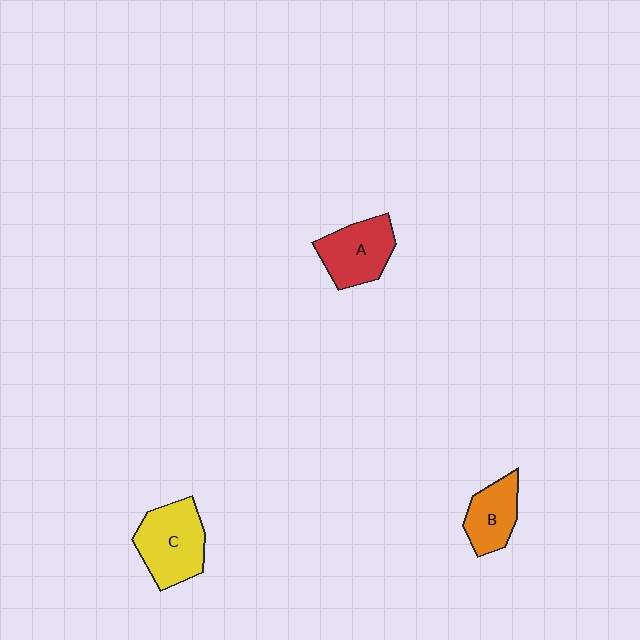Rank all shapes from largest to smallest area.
From largest to smallest: C (yellow), A (red), B (orange).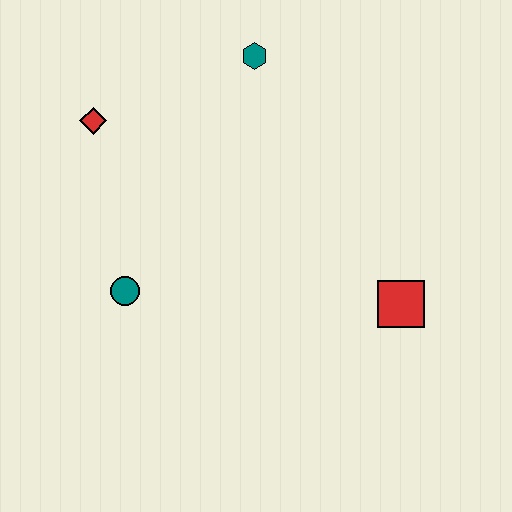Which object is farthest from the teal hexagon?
The red square is farthest from the teal hexagon.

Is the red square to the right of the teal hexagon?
Yes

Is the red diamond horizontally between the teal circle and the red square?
No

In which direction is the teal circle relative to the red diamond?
The teal circle is below the red diamond.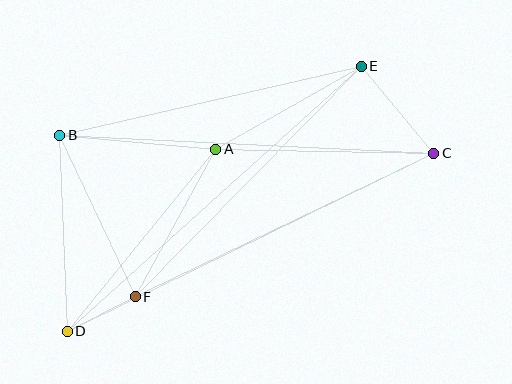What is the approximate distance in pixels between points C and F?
The distance between C and F is approximately 331 pixels.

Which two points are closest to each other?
Points D and F are closest to each other.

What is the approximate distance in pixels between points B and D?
The distance between B and D is approximately 196 pixels.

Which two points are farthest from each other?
Points C and D are farthest from each other.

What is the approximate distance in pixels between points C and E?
The distance between C and E is approximately 113 pixels.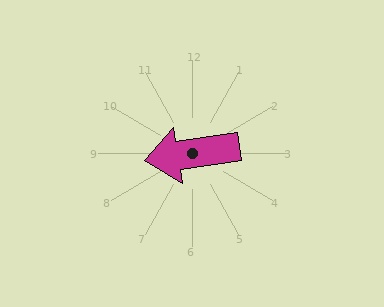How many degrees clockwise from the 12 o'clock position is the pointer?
Approximately 261 degrees.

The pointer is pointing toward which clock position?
Roughly 9 o'clock.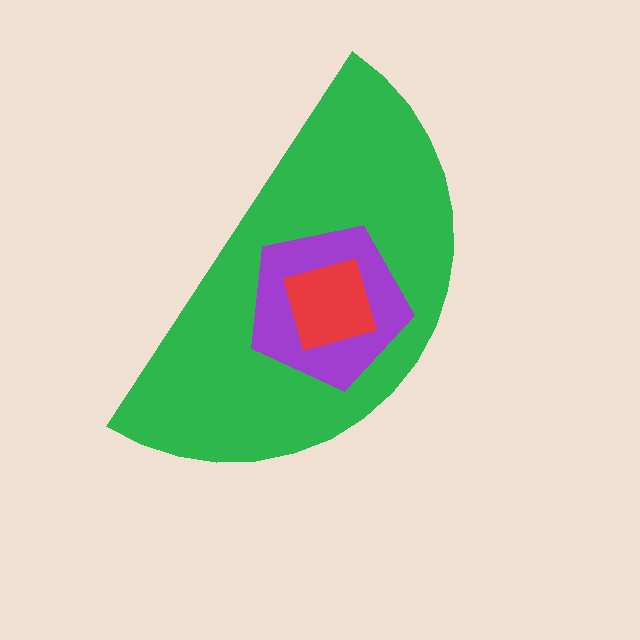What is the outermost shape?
The green semicircle.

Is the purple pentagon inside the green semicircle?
Yes.